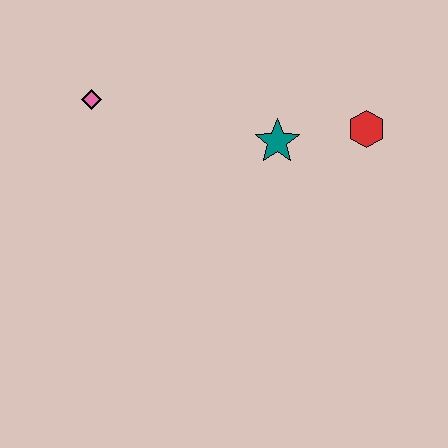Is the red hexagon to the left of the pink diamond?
No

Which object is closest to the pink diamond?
The teal star is closest to the pink diamond.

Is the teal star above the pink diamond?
No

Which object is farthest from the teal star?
The pink diamond is farthest from the teal star.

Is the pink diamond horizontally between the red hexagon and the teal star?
No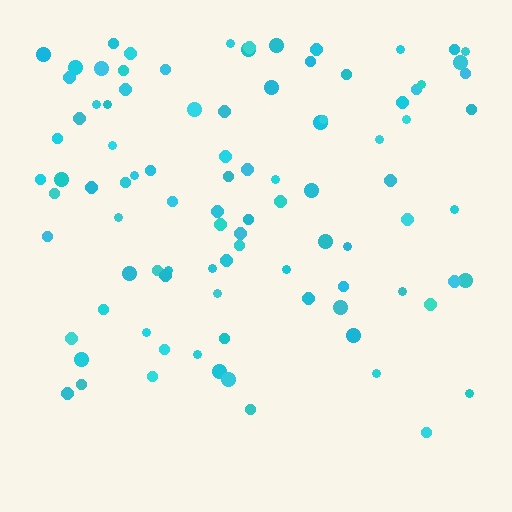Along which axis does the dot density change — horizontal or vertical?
Vertical.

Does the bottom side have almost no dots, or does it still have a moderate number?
Still a moderate number, just noticeably fewer than the top.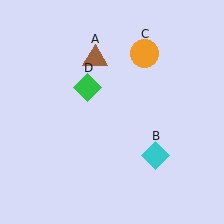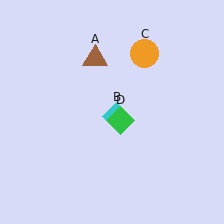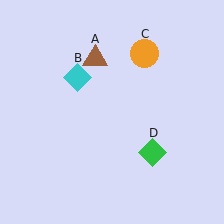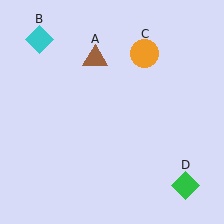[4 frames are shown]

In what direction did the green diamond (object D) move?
The green diamond (object D) moved down and to the right.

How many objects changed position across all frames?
2 objects changed position: cyan diamond (object B), green diamond (object D).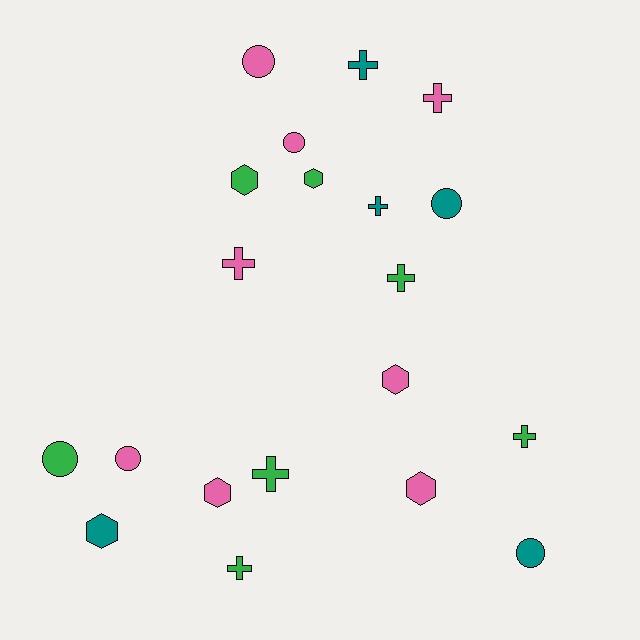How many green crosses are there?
There are 4 green crosses.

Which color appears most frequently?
Pink, with 8 objects.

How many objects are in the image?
There are 20 objects.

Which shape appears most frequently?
Cross, with 8 objects.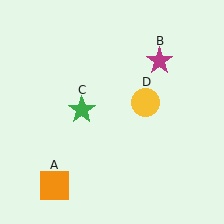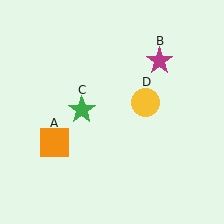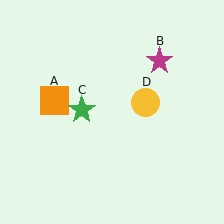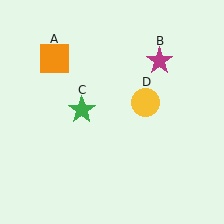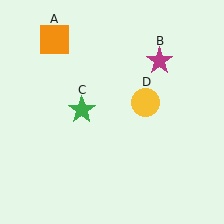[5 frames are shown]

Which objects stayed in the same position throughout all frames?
Magenta star (object B) and green star (object C) and yellow circle (object D) remained stationary.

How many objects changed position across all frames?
1 object changed position: orange square (object A).